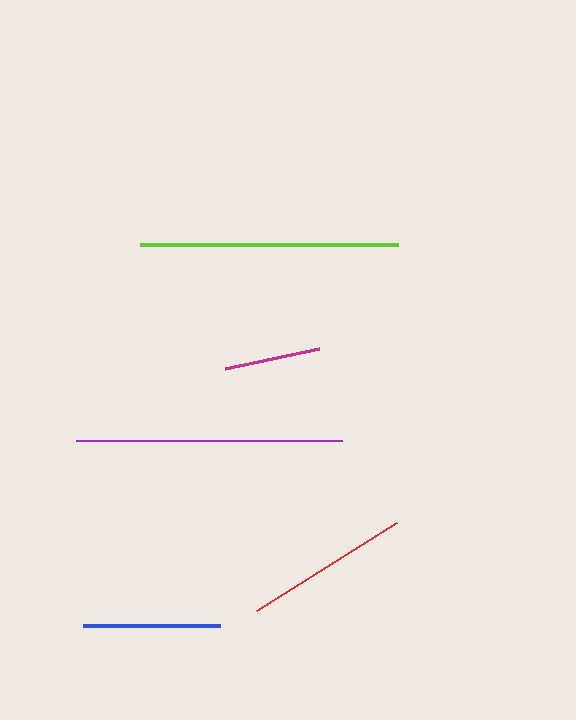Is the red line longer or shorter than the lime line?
The lime line is longer than the red line.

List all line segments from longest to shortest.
From longest to shortest: purple, lime, red, blue, magenta.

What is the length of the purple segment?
The purple segment is approximately 266 pixels long.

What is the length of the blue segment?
The blue segment is approximately 137 pixels long.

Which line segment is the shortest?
The magenta line is the shortest at approximately 96 pixels.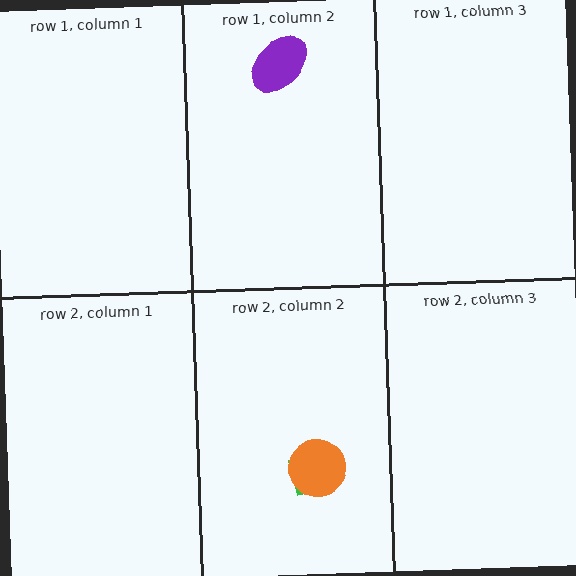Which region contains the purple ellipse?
The row 1, column 2 region.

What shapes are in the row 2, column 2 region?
The green square, the orange circle.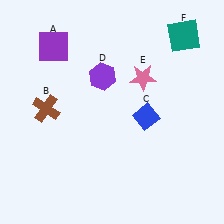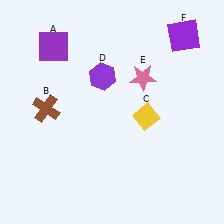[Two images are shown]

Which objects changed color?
C changed from blue to yellow. F changed from teal to purple.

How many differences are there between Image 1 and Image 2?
There are 2 differences between the two images.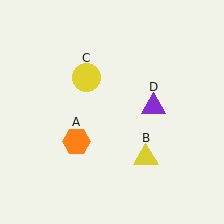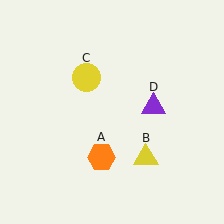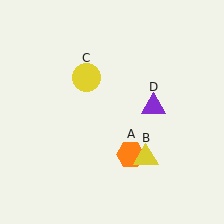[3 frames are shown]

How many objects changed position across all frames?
1 object changed position: orange hexagon (object A).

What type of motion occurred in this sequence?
The orange hexagon (object A) rotated counterclockwise around the center of the scene.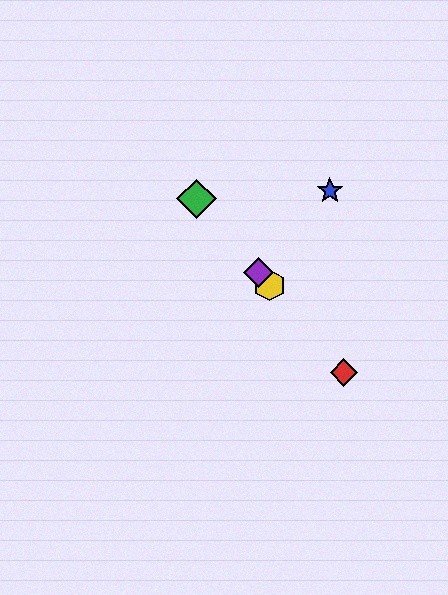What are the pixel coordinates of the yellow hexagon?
The yellow hexagon is at (270, 285).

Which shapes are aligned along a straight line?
The red diamond, the green diamond, the yellow hexagon, the purple diamond are aligned along a straight line.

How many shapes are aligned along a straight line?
4 shapes (the red diamond, the green diamond, the yellow hexagon, the purple diamond) are aligned along a straight line.